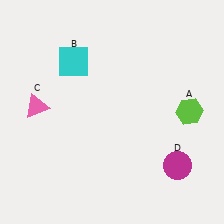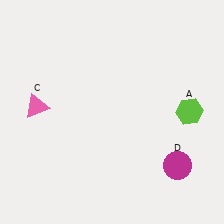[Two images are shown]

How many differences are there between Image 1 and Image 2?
There is 1 difference between the two images.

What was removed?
The cyan square (B) was removed in Image 2.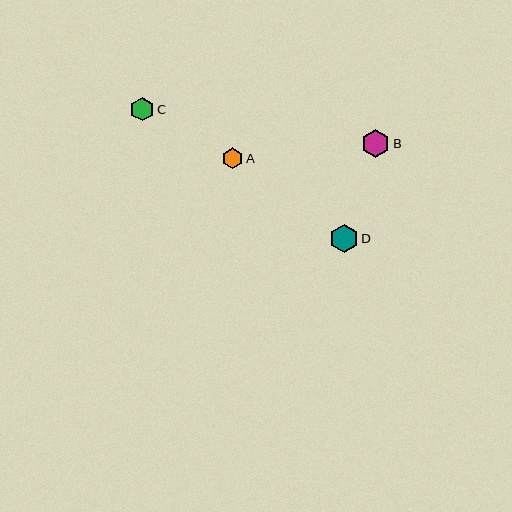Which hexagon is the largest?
Hexagon D is the largest with a size of approximately 28 pixels.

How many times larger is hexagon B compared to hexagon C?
Hexagon B is approximately 1.2 times the size of hexagon C.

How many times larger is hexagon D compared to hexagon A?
Hexagon D is approximately 1.4 times the size of hexagon A.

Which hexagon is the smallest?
Hexagon A is the smallest with a size of approximately 21 pixels.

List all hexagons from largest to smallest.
From largest to smallest: D, B, C, A.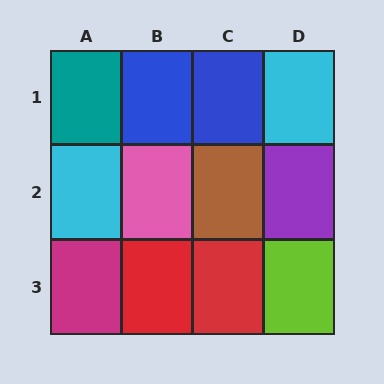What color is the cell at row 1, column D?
Cyan.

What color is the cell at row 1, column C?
Blue.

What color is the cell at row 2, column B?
Pink.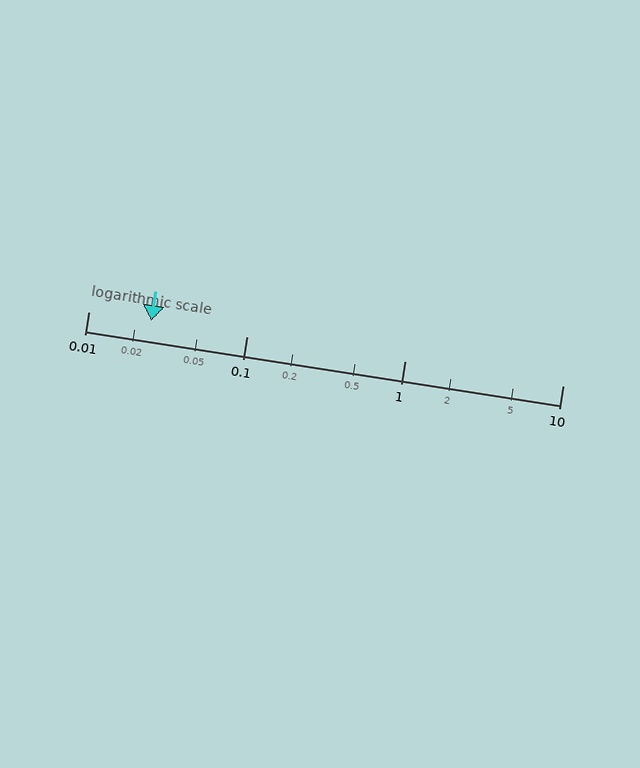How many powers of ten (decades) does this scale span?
The scale spans 3 decades, from 0.01 to 10.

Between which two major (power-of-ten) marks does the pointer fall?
The pointer is between 0.01 and 0.1.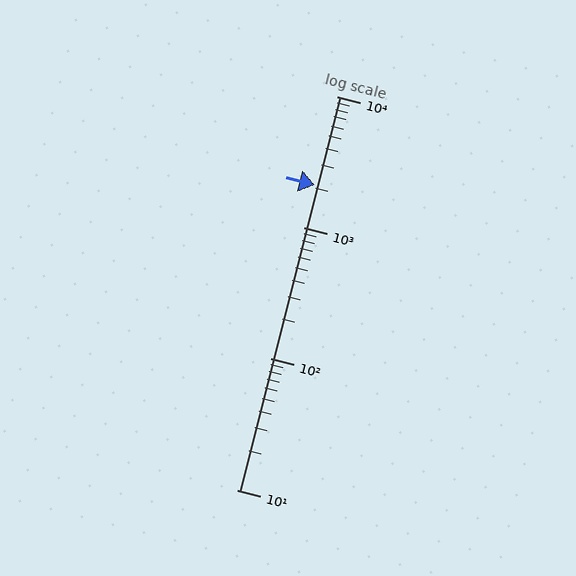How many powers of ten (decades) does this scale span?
The scale spans 3 decades, from 10 to 10000.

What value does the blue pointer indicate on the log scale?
The pointer indicates approximately 2100.